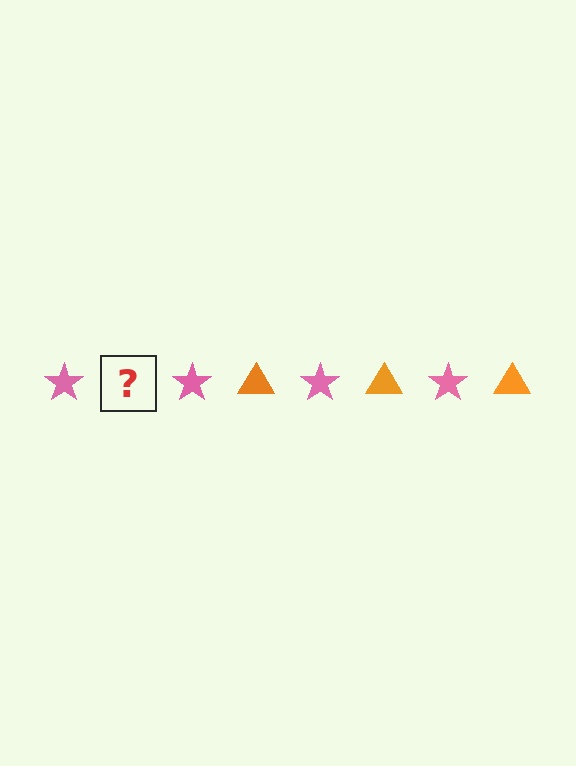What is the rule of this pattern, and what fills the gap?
The rule is that the pattern alternates between pink star and orange triangle. The gap should be filled with an orange triangle.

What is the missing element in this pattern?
The missing element is an orange triangle.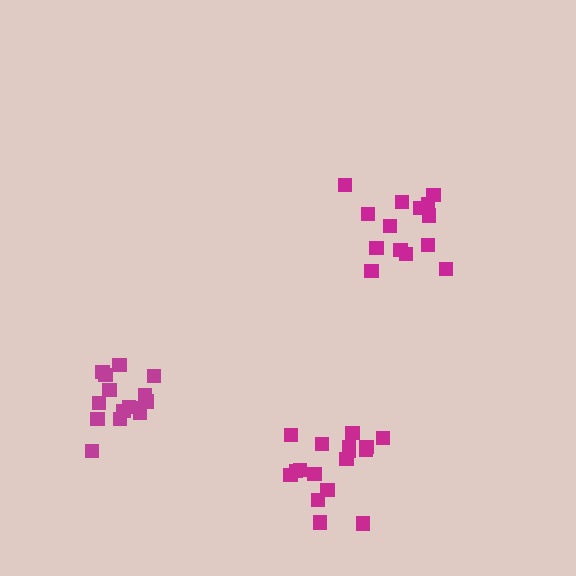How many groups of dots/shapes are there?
There are 3 groups.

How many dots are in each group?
Group 1: 15 dots, Group 2: 14 dots, Group 3: 17 dots (46 total).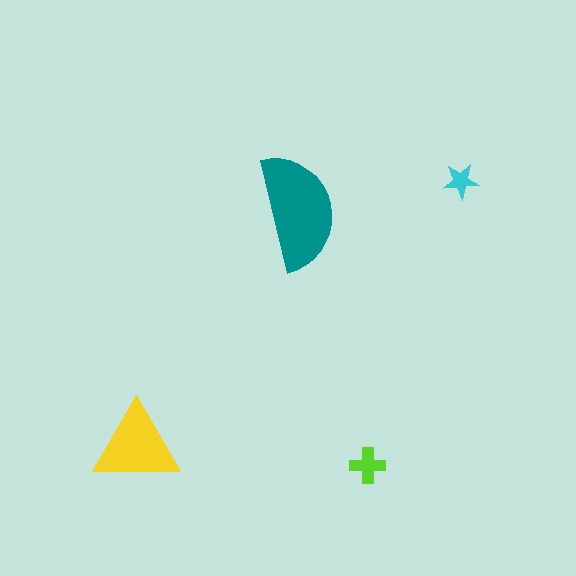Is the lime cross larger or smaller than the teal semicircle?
Smaller.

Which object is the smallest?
The cyan star.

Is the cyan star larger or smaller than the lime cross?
Smaller.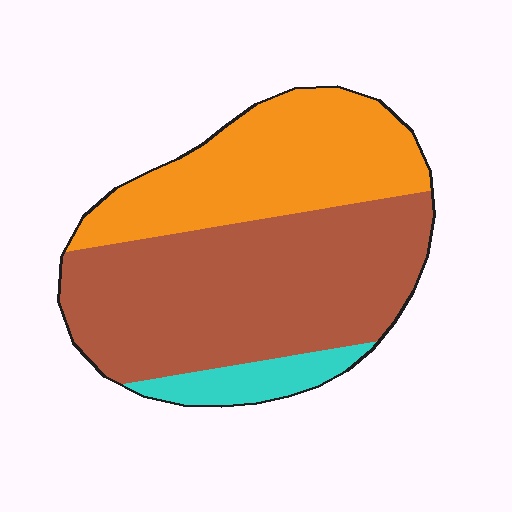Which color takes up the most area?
Brown, at roughly 55%.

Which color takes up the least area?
Cyan, at roughly 10%.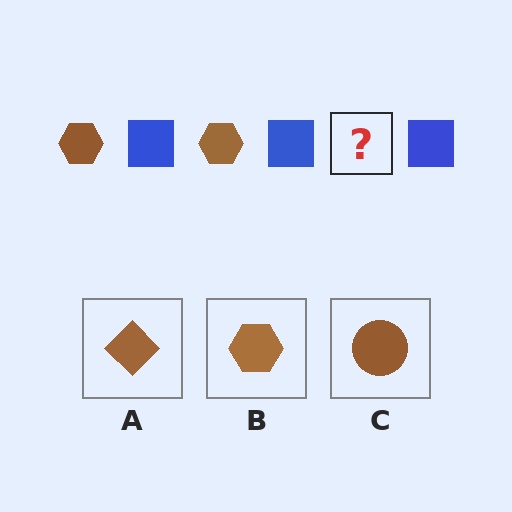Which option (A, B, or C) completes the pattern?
B.